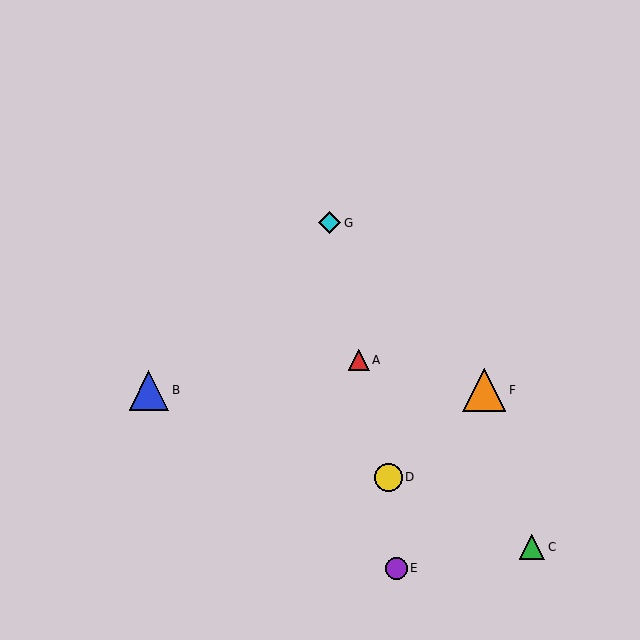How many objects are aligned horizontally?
2 objects (B, F) are aligned horizontally.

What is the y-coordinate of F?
Object F is at y≈390.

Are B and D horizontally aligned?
No, B is at y≈390 and D is at y≈477.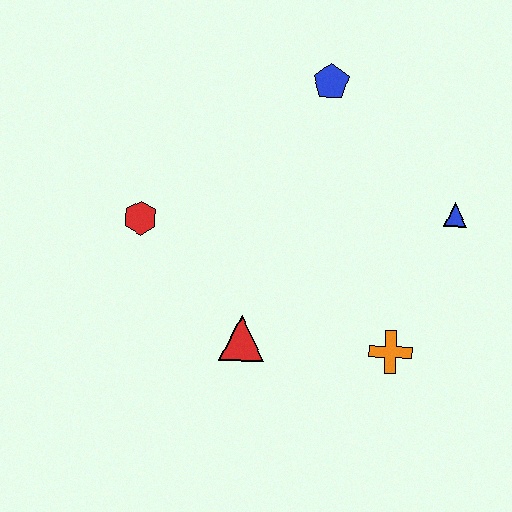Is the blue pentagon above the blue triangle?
Yes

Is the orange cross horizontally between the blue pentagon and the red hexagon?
No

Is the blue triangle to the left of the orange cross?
No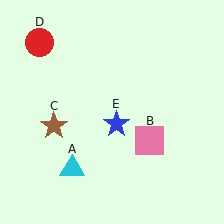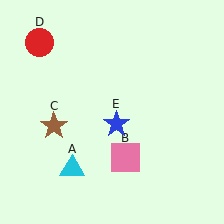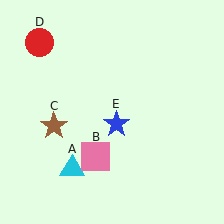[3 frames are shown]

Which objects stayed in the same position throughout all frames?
Cyan triangle (object A) and brown star (object C) and red circle (object D) and blue star (object E) remained stationary.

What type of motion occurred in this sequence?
The pink square (object B) rotated clockwise around the center of the scene.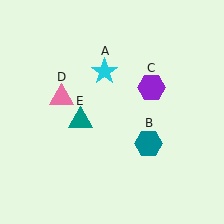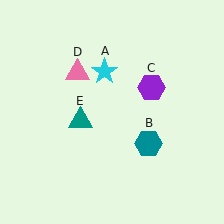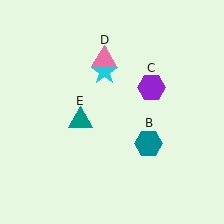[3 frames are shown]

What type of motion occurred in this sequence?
The pink triangle (object D) rotated clockwise around the center of the scene.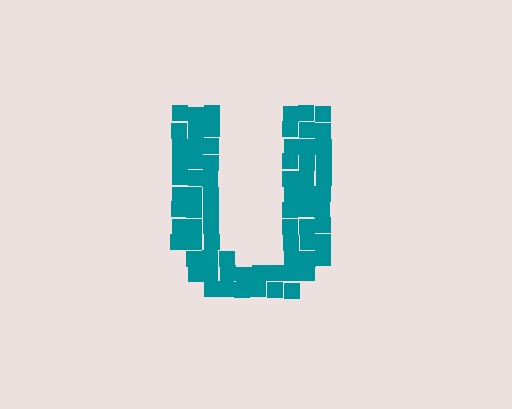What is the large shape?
The large shape is the letter U.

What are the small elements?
The small elements are squares.